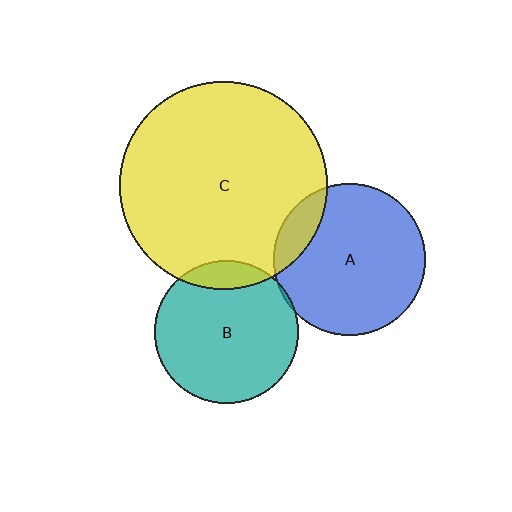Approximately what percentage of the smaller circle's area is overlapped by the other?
Approximately 5%.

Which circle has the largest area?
Circle C (yellow).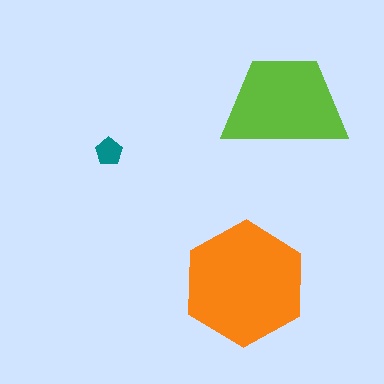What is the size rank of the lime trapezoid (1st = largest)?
2nd.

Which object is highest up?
The lime trapezoid is topmost.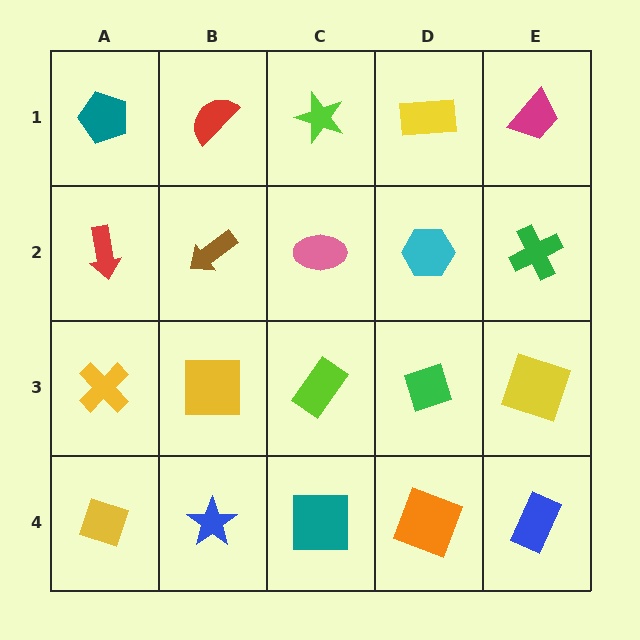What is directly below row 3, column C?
A teal square.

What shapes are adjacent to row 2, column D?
A yellow rectangle (row 1, column D), a green diamond (row 3, column D), a pink ellipse (row 2, column C), a green cross (row 2, column E).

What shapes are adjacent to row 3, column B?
A brown arrow (row 2, column B), a blue star (row 4, column B), a yellow cross (row 3, column A), a lime rectangle (row 3, column C).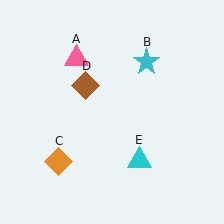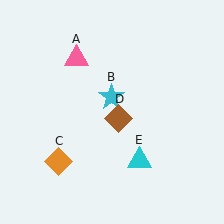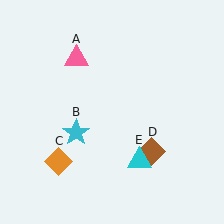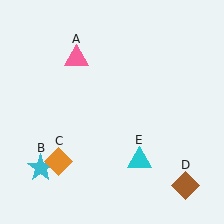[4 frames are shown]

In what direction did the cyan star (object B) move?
The cyan star (object B) moved down and to the left.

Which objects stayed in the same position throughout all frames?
Pink triangle (object A) and orange diamond (object C) and cyan triangle (object E) remained stationary.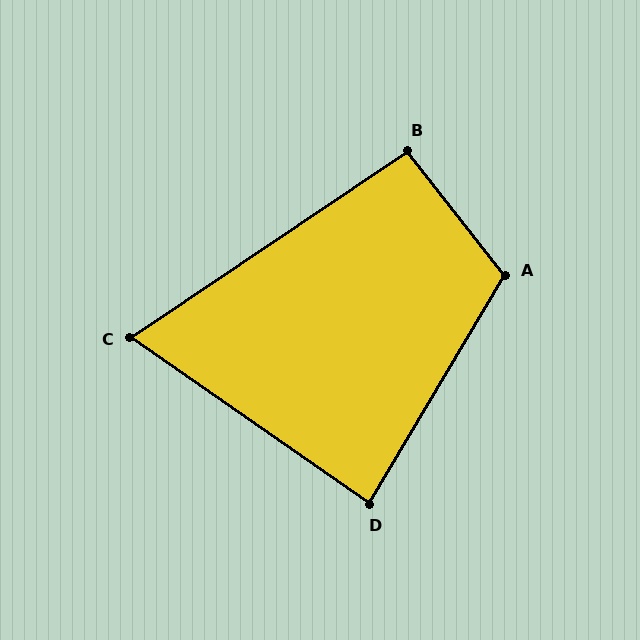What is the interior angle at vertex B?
Approximately 94 degrees (approximately right).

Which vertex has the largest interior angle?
A, at approximately 111 degrees.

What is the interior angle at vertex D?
Approximately 86 degrees (approximately right).